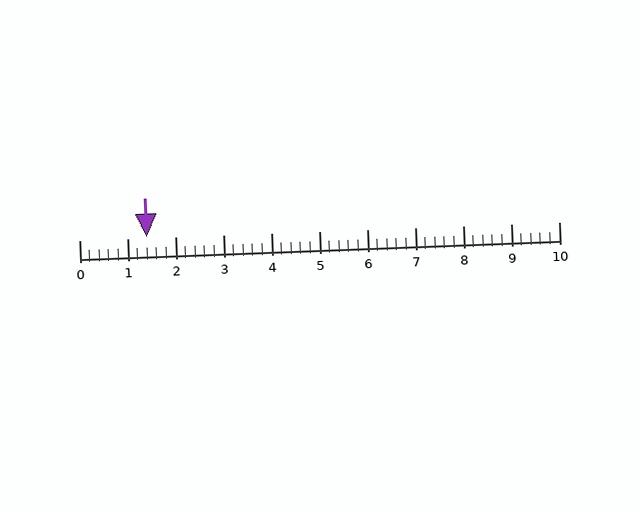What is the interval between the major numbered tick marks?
The major tick marks are spaced 1 units apart.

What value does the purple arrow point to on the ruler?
The purple arrow points to approximately 1.4.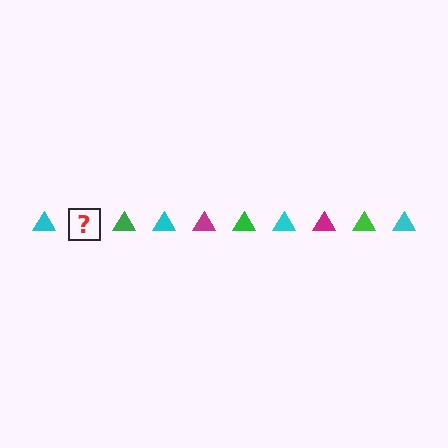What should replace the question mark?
The question mark should be replaced with a magenta triangle.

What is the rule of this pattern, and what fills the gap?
The rule is that the pattern cycles through cyan, magenta, green triangles. The gap should be filled with a magenta triangle.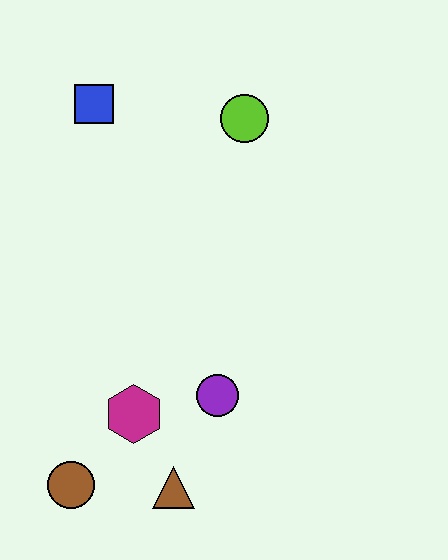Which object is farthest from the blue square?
The brown triangle is farthest from the blue square.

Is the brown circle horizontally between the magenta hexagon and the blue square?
No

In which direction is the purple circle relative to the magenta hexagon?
The purple circle is to the right of the magenta hexagon.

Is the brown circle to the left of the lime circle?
Yes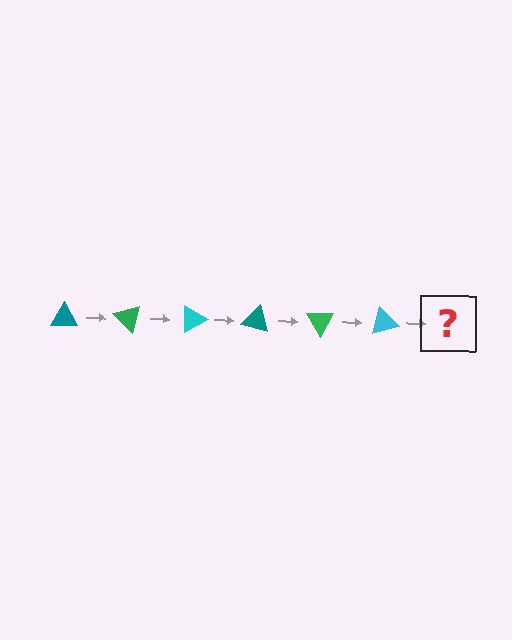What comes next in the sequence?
The next element should be a teal triangle, rotated 270 degrees from the start.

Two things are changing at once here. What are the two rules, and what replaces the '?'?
The two rules are that it rotates 45 degrees each step and the color cycles through teal, green, and cyan. The '?' should be a teal triangle, rotated 270 degrees from the start.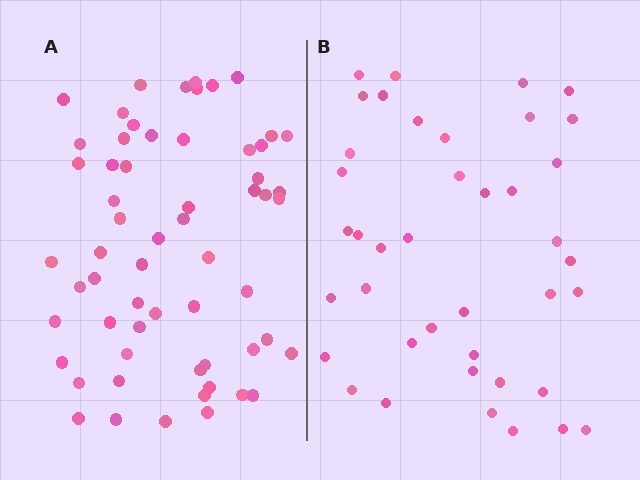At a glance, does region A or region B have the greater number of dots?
Region A (the left region) has more dots.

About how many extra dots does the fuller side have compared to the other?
Region A has approximately 20 more dots than region B.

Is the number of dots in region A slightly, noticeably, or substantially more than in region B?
Region A has substantially more. The ratio is roughly 1.5 to 1.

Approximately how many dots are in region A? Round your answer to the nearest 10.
About 60 dots.